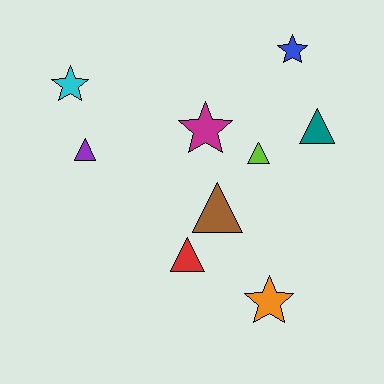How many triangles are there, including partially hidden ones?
There are 5 triangles.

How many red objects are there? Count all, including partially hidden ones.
There is 1 red object.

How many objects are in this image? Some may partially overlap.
There are 9 objects.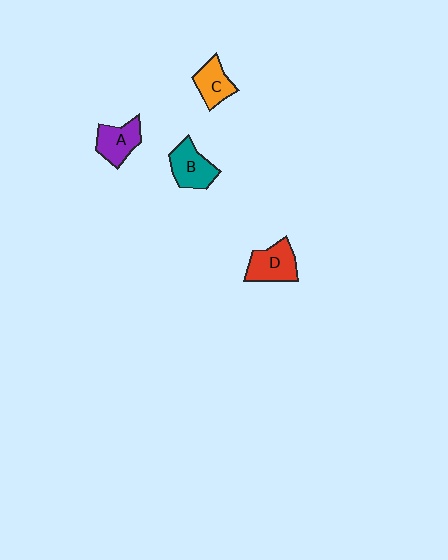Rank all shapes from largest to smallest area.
From largest to smallest: D (red), B (teal), A (purple), C (orange).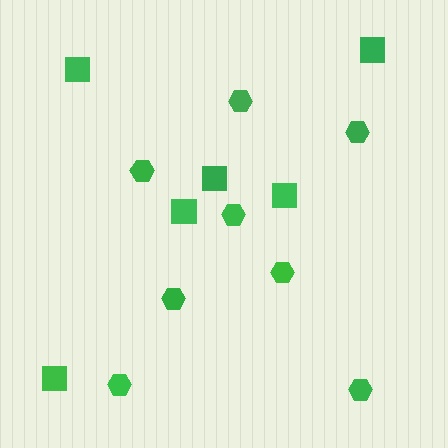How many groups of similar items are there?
There are 2 groups: one group of hexagons (8) and one group of squares (6).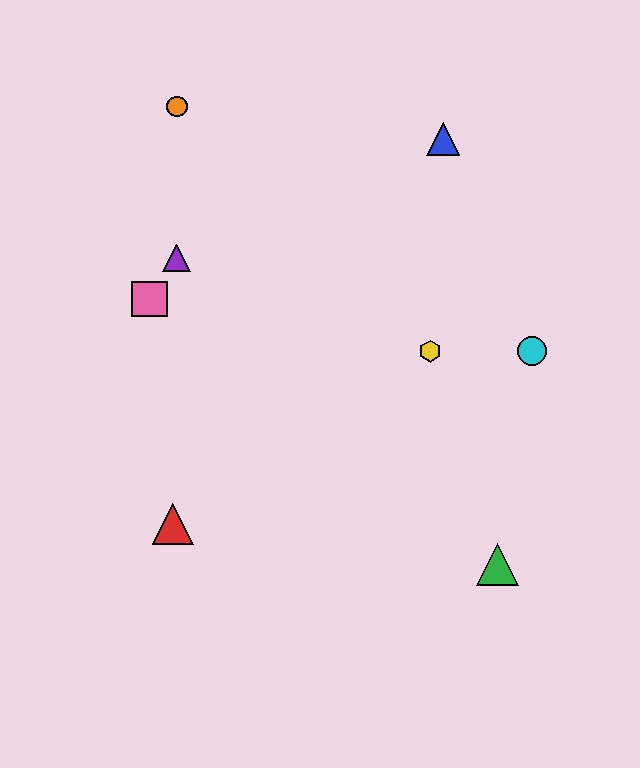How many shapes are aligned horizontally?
2 shapes (the yellow hexagon, the cyan circle) are aligned horizontally.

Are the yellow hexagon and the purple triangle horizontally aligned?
No, the yellow hexagon is at y≈351 and the purple triangle is at y≈258.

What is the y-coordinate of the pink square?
The pink square is at y≈299.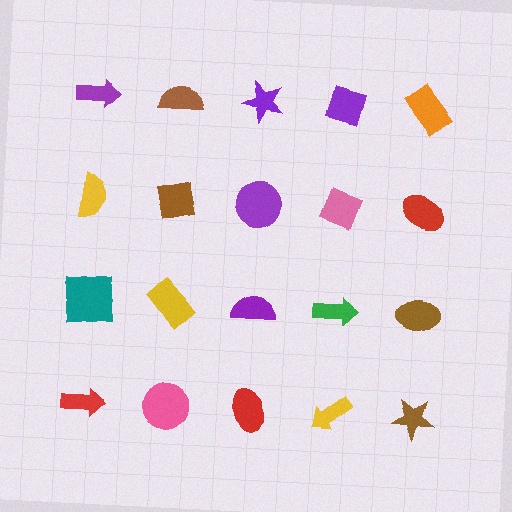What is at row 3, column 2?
A yellow rectangle.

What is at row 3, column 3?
A purple semicircle.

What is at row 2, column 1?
A yellow semicircle.